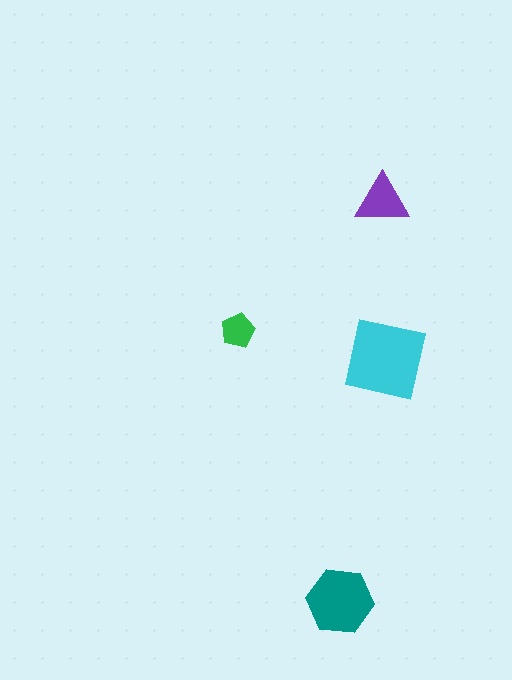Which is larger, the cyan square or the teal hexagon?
The cyan square.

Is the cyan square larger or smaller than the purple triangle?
Larger.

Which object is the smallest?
The green pentagon.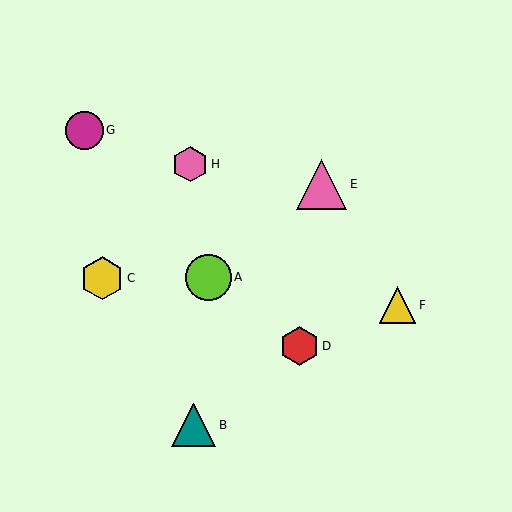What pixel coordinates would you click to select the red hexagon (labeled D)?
Click at (300, 346) to select the red hexagon D.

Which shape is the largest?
The pink triangle (labeled E) is the largest.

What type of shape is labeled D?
Shape D is a red hexagon.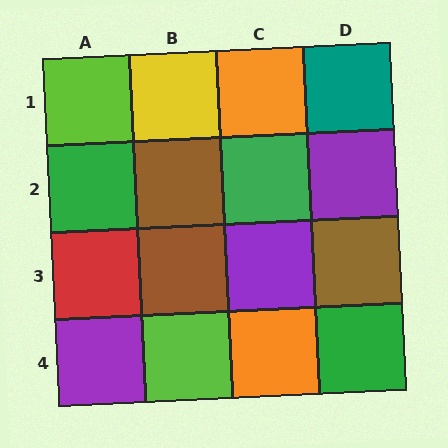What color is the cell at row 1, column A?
Lime.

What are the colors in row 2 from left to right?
Green, brown, green, purple.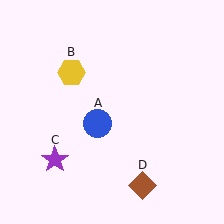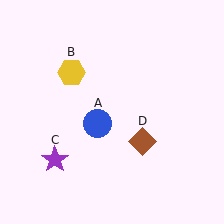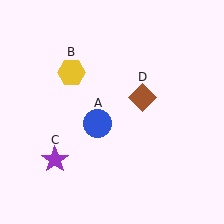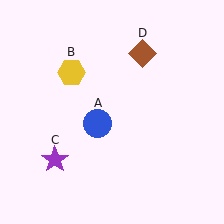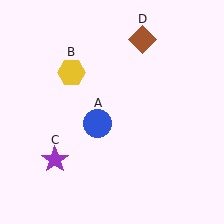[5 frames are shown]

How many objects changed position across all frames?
1 object changed position: brown diamond (object D).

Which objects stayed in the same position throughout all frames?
Blue circle (object A) and yellow hexagon (object B) and purple star (object C) remained stationary.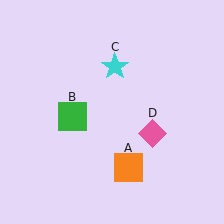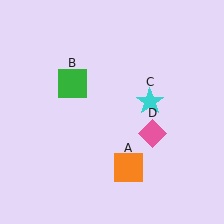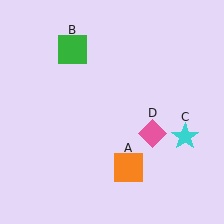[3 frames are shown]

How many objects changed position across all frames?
2 objects changed position: green square (object B), cyan star (object C).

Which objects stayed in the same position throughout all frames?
Orange square (object A) and pink diamond (object D) remained stationary.